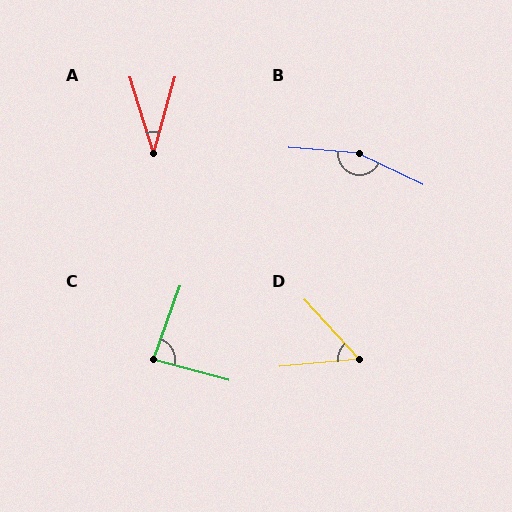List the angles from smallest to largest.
A (33°), D (53°), C (85°), B (159°).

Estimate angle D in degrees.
Approximately 53 degrees.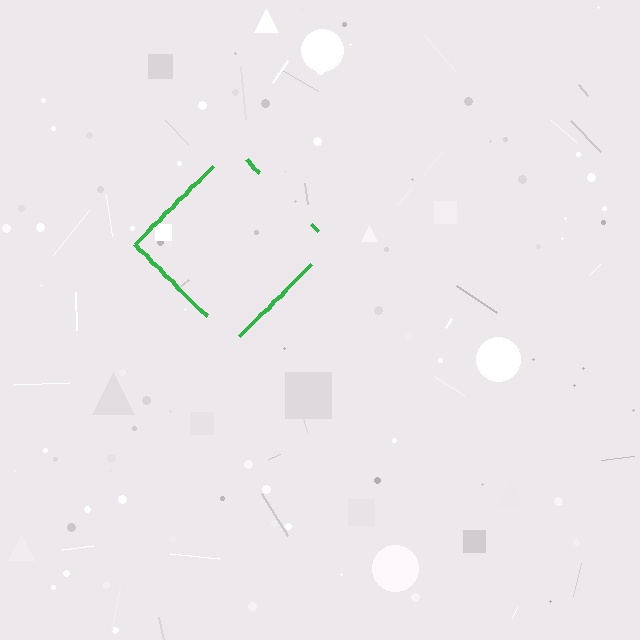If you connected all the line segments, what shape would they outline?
They would outline a diamond.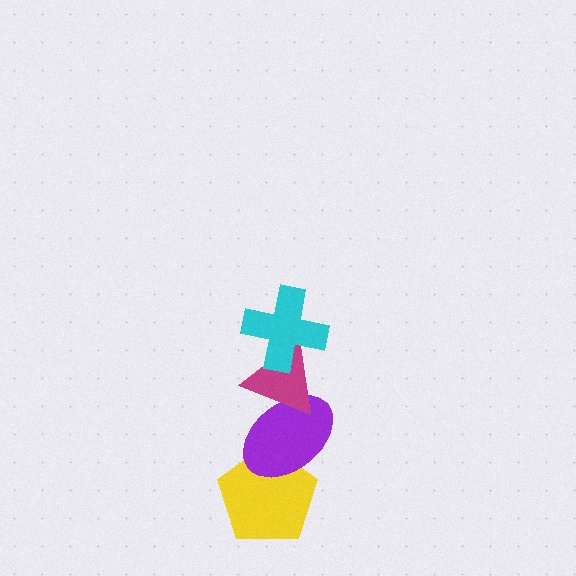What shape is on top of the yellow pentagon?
The purple ellipse is on top of the yellow pentagon.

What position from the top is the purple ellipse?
The purple ellipse is 3rd from the top.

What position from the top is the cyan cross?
The cyan cross is 1st from the top.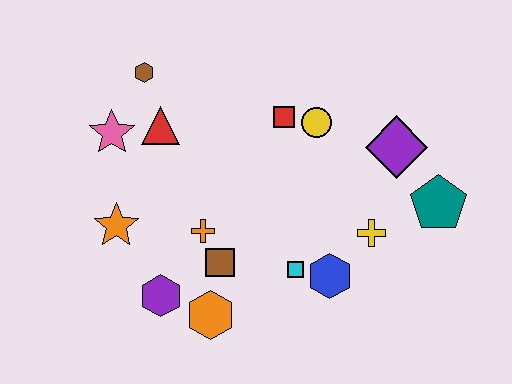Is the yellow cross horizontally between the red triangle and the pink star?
No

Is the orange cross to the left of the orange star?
No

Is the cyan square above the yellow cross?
No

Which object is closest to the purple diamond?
The teal pentagon is closest to the purple diamond.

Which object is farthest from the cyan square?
The brown hexagon is farthest from the cyan square.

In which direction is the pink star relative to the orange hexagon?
The pink star is above the orange hexagon.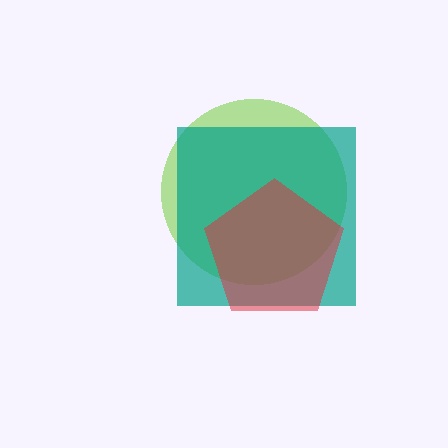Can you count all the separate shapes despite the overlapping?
Yes, there are 3 separate shapes.